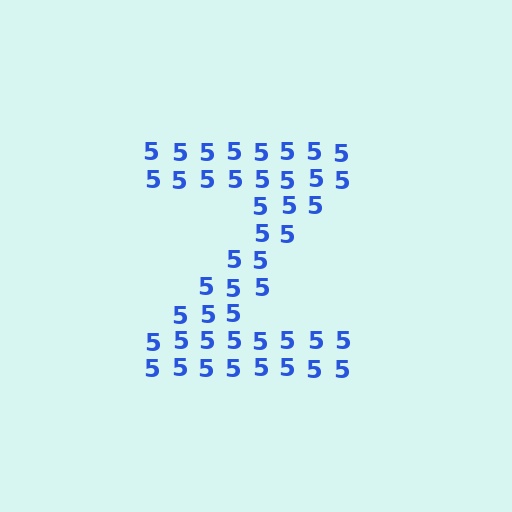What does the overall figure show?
The overall figure shows the letter Z.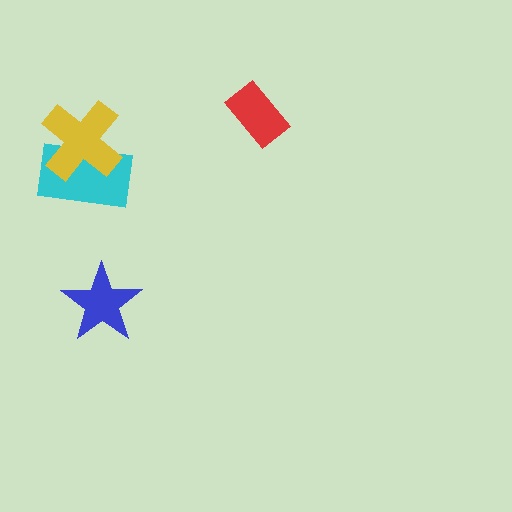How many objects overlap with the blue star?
0 objects overlap with the blue star.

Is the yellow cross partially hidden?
No, no other shape covers it.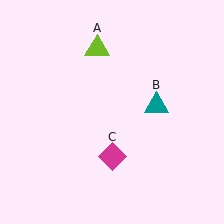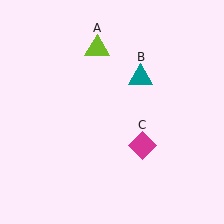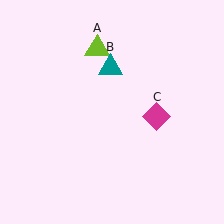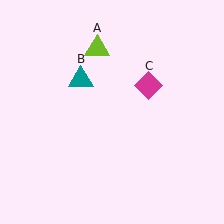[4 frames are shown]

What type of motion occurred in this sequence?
The teal triangle (object B), magenta diamond (object C) rotated counterclockwise around the center of the scene.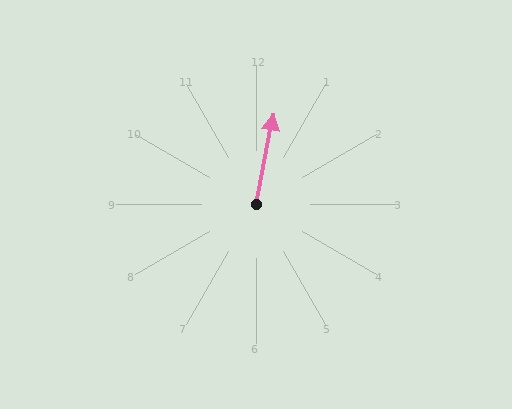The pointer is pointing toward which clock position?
Roughly 12 o'clock.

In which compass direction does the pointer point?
North.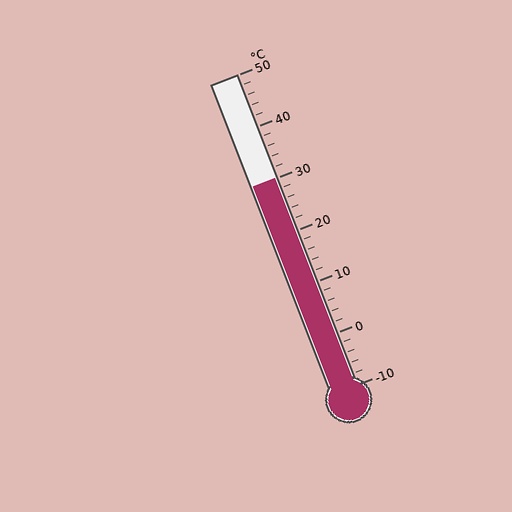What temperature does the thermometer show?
The thermometer shows approximately 30°C.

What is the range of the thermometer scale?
The thermometer scale ranges from -10°C to 50°C.